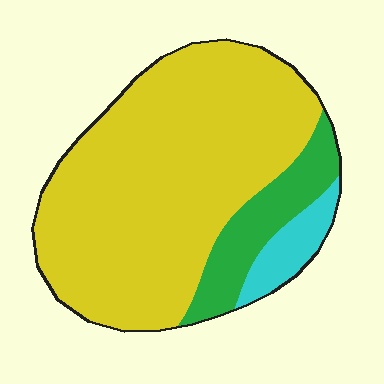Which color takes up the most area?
Yellow, at roughly 80%.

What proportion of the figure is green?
Green takes up less than a sixth of the figure.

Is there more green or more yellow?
Yellow.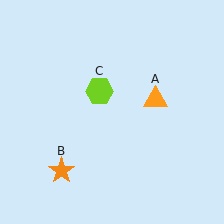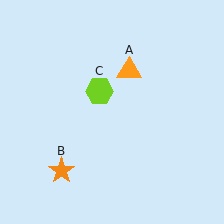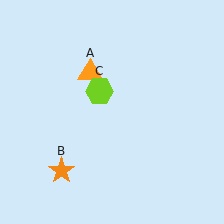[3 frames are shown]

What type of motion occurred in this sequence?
The orange triangle (object A) rotated counterclockwise around the center of the scene.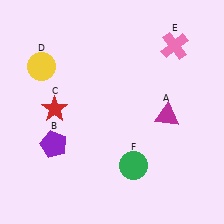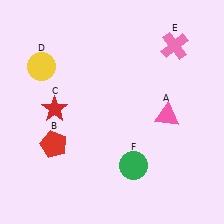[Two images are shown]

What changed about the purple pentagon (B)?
In Image 1, B is purple. In Image 2, it changed to red.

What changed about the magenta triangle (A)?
In Image 1, A is magenta. In Image 2, it changed to pink.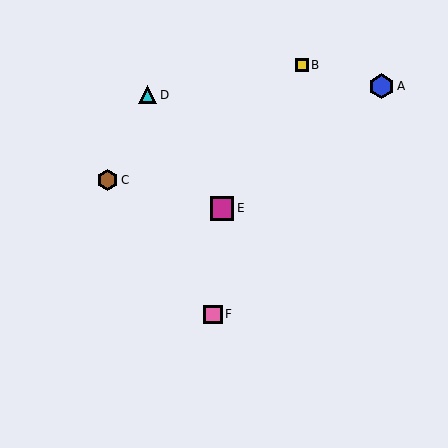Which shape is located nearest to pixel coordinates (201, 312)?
The pink square (labeled F) at (213, 314) is nearest to that location.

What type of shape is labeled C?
Shape C is a brown hexagon.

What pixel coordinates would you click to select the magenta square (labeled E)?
Click at (222, 208) to select the magenta square E.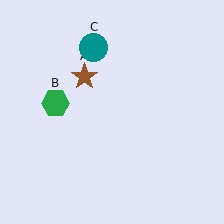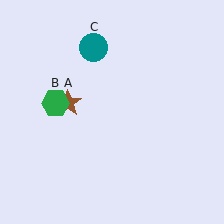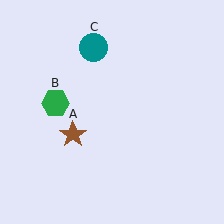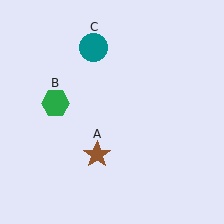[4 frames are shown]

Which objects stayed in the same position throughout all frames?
Green hexagon (object B) and teal circle (object C) remained stationary.